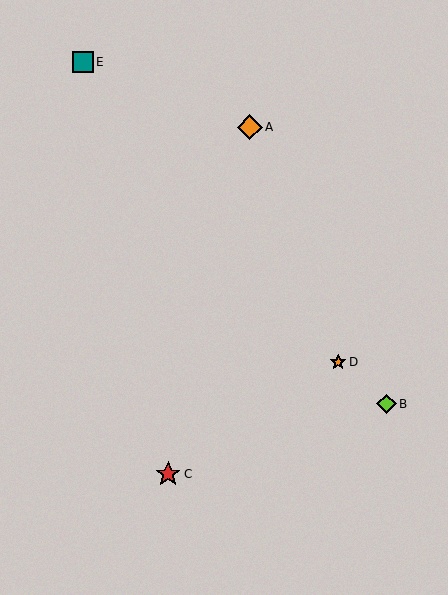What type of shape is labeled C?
Shape C is a red star.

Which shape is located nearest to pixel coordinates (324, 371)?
The orange star (labeled D) at (338, 362) is nearest to that location.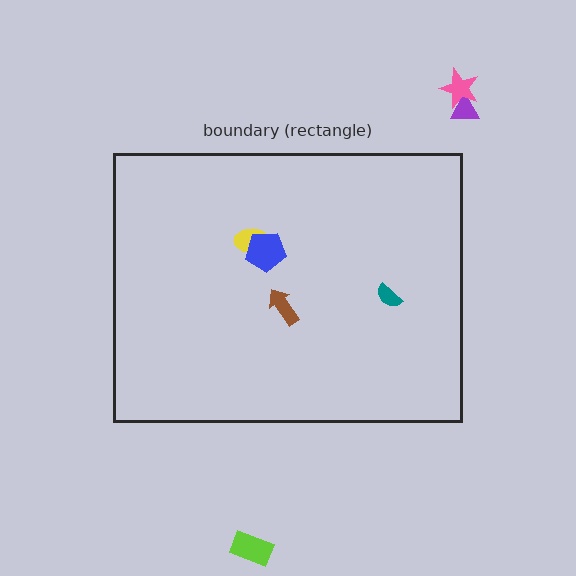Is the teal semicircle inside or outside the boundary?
Inside.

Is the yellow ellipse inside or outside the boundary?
Inside.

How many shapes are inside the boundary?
4 inside, 3 outside.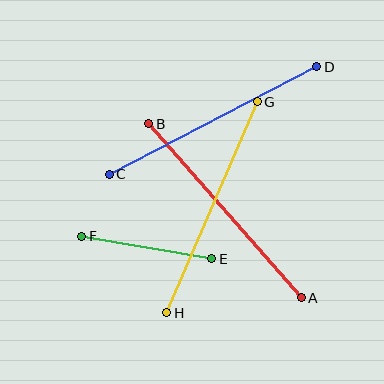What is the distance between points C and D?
The distance is approximately 234 pixels.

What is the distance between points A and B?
The distance is approximately 232 pixels.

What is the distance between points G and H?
The distance is approximately 230 pixels.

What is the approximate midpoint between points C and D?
The midpoint is at approximately (213, 120) pixels.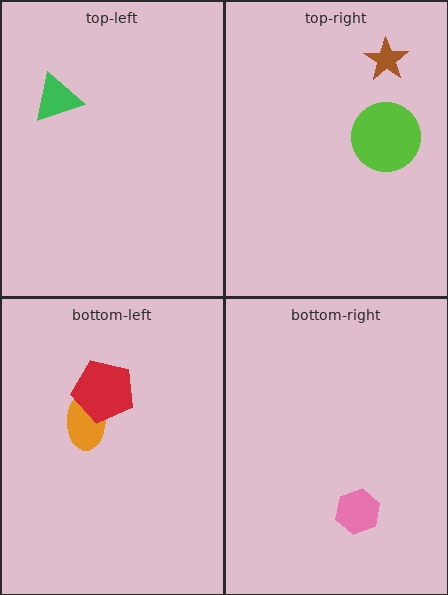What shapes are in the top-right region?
The lime circle, the brown star.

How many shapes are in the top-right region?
2.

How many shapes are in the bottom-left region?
2.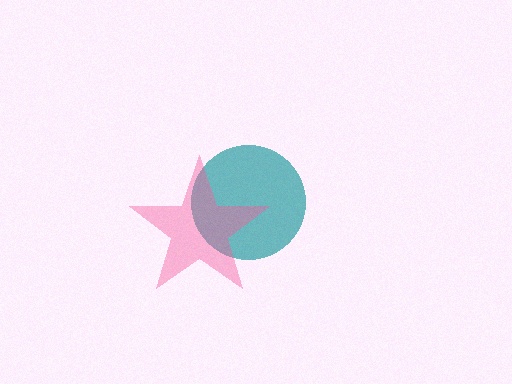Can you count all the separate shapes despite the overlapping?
Yes, there are 2 separate shapes.